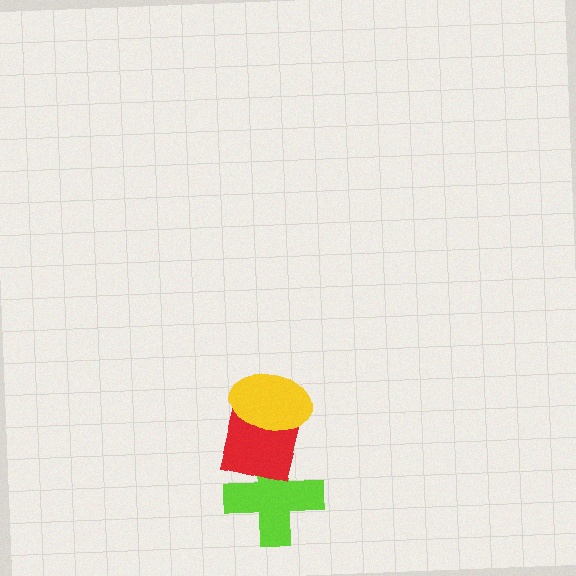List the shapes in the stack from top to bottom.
From top to bottom: the yellow ellipse, the red square, the lime cross.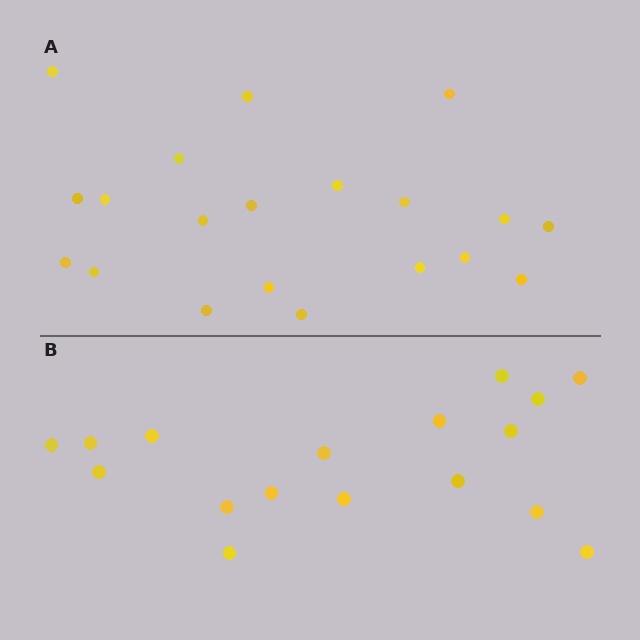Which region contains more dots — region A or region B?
Region A (the top region) has more dots.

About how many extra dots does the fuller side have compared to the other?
Region A has just a few more — roughly 2 or 3 more dots than region B.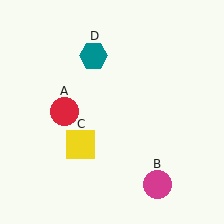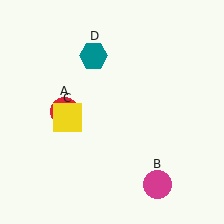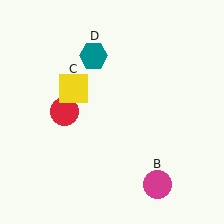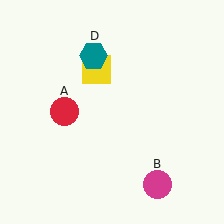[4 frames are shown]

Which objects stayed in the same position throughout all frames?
Red circle (object A) and magenta circle (object B) and teal hexagon (object D) remained stationary.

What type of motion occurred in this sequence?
The yellow square (object C) rotated clockwise around the center of the scene.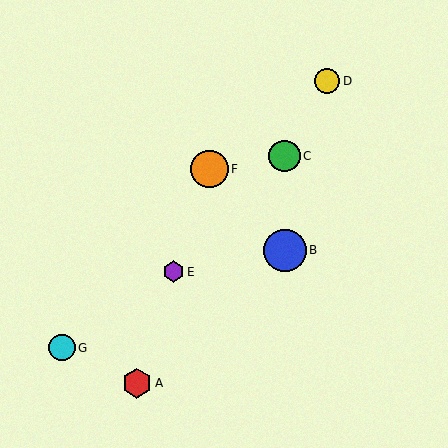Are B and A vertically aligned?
No, B is at x≈285 and A is at x≈137.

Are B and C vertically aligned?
Yes, both are at x≈285.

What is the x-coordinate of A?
Object A is at x≈137.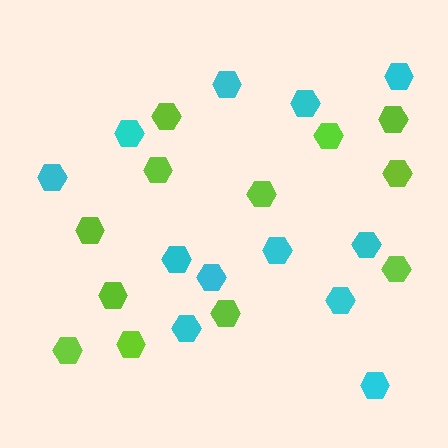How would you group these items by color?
There are 2 groups: one group of cyan hexagons (12) and one group of lime hexagons (12).